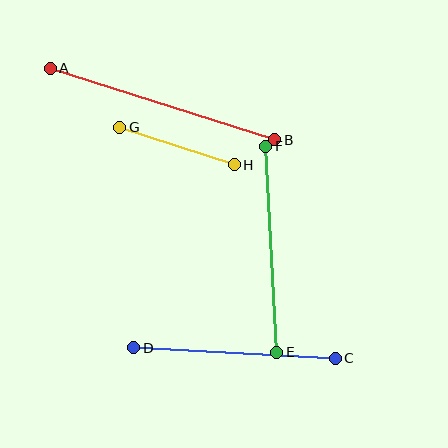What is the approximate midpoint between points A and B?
The midpoint is at approximately (162, 104) pixels.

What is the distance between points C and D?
The distance is approximately 201 pixels.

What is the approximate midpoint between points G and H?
The midpoint is at approximately (177, 146) pixels.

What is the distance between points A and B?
The distance is approximately 236 pixels.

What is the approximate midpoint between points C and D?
The midpoint is at approximately (234, 353) pixels.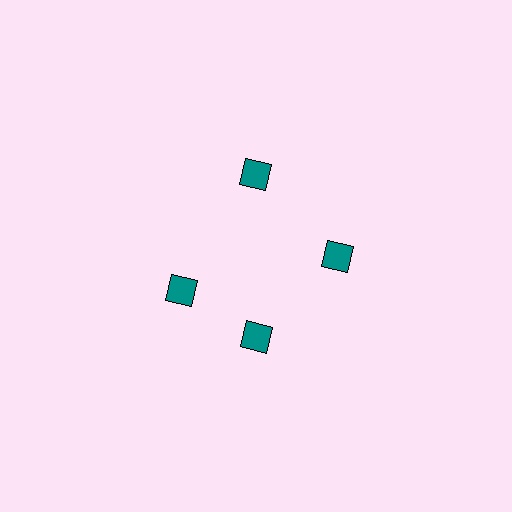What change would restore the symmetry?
The symmetry would be restored by rotating it back into even spacing with its neighbors so that all 4 squares sit at equal angles and equal distance from the center.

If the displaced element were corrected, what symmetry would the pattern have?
It would have 4-fold rotational symmetry — the pattern would map onto itself every 90 degrees.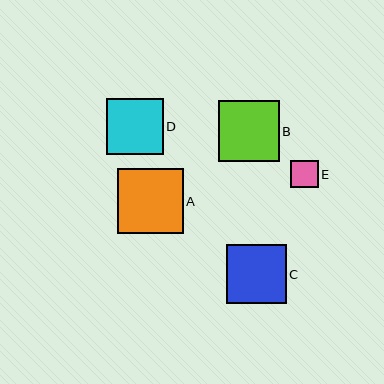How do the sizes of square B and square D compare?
Square B and square D are approximately the same size.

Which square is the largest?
Square A is the largest with a size of approximately 66 pixels.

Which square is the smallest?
Square E is the smallest with a size of approximately 28 pixels.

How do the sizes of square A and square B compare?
Square A and square B are approximately the same size.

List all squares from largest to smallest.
From largest to smallest: A, B, C, D, E.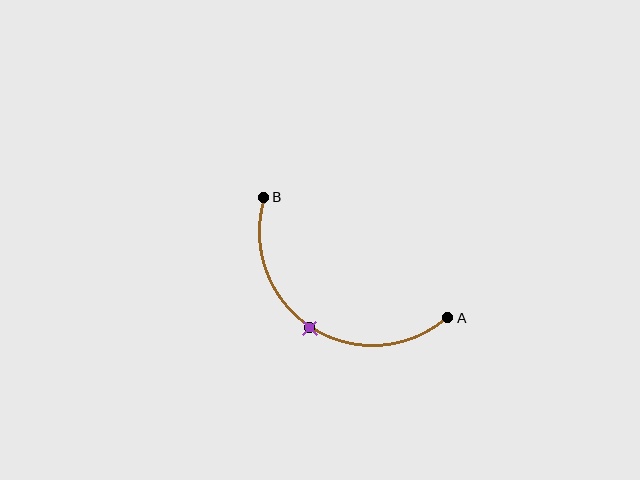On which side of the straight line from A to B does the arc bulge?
The arc bulges below the straight line connecting A and B.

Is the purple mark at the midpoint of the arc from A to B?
Yes. The purple mark lies on the arc at equal arc-length from both A and B — it is the arc midpoint.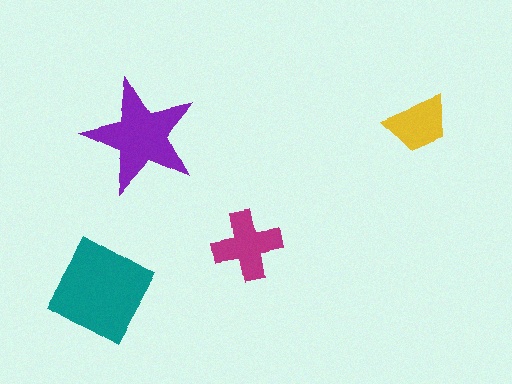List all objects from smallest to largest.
The yellow trapezoid, the magenta cross, the purple star, the teal diamond.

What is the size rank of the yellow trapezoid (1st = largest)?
4th.